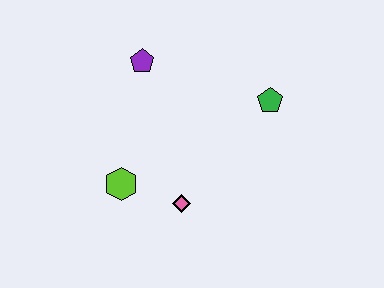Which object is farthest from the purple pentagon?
The pink diamond is farthest from the purple pentagon.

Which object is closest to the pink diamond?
The lime hexagon is closest to the pink diamond.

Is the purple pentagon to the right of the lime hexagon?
Yes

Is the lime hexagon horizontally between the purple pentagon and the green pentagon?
No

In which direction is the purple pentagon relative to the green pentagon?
The purple pentagon is to the left of the green pentagon.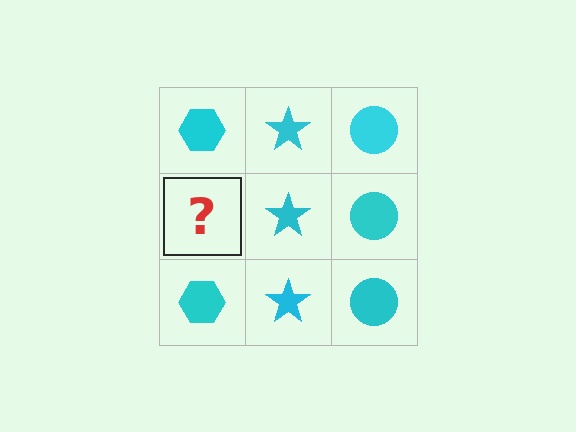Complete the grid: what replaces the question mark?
The question mark should be replaced with a cyan hexagon.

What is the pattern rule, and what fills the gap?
The rule is that each column has a consistent shape. The gap should be filled with a cyan hexagon.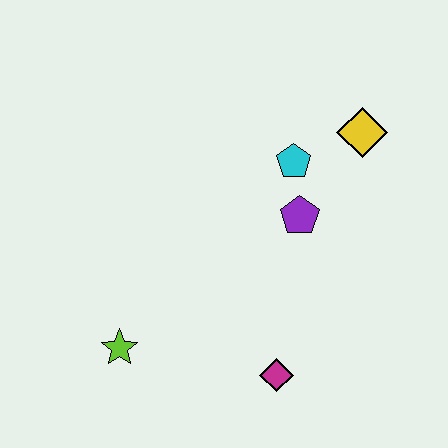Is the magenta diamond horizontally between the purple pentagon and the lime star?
Yes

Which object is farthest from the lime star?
The yellow diamond is farthest from the lime star.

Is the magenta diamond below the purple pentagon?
Yes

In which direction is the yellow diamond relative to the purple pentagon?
The yellow diamond is above the purple pentagon.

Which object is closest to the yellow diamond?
The cyan pentagon is closest to the yellow diamond.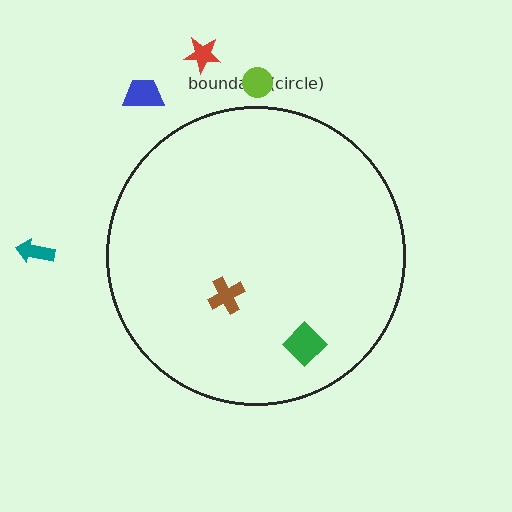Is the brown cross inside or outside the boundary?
Inside.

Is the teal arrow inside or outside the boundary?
Outside.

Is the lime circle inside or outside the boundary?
Outside.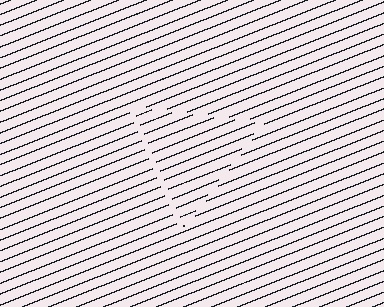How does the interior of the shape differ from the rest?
The interior of the shape contains the same grating, shifted by half a period — the contour is defined by the phase discontinuity where line-ends from the inner and outer gratings abut.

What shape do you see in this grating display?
An illusory triangle. The interior of the shape contains the same grating, shifted by half a period — the contour is defined by the phase discontinuity where line-ends from the inner and outer gratings abut.